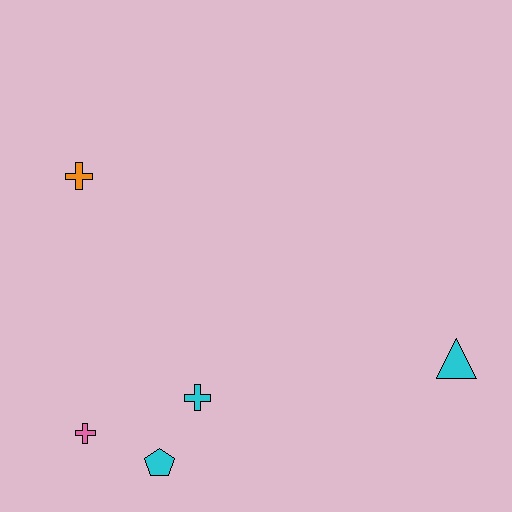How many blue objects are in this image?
There are no blue objects.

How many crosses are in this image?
There are 3 crosses.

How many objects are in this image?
There are 5 objects.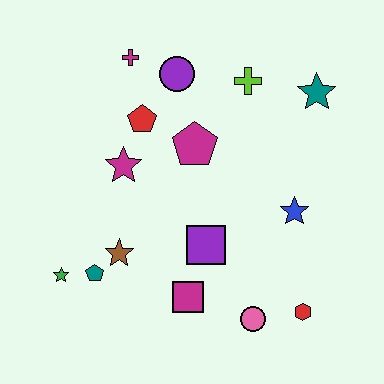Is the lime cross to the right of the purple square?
Yes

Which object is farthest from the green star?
The teal star is farthest from the green star.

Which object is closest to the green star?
The teal pentagon is closest to the green star.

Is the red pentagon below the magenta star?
No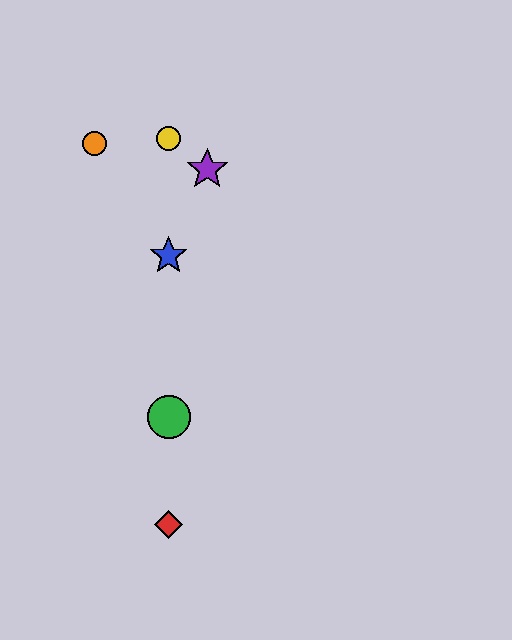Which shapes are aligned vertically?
The red diamond, the blue star, the green circle, the yellow circle are aligned vertically.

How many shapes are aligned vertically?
4 shapes (the red diamond, the blue star, the green circle, the yellow circle) are aligned vertically.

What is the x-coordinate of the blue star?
The blue star is at x≈169.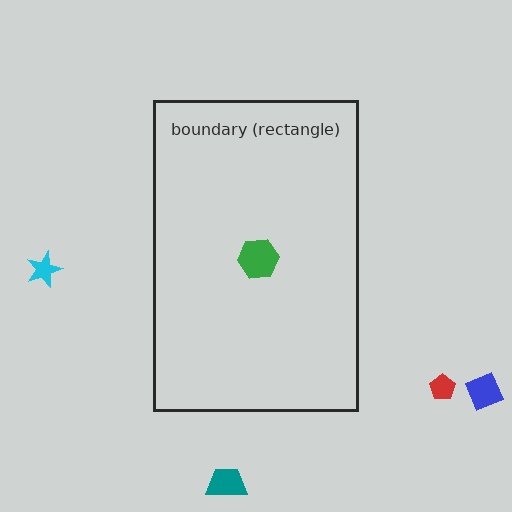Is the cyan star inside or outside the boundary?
Outside.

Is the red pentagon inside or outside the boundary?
Outside.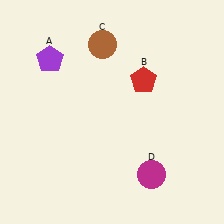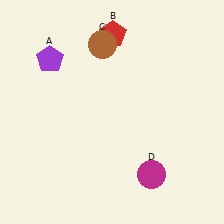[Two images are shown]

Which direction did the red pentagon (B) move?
The red pentagon (B) moved up.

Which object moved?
The red pentagon (B) moved up.